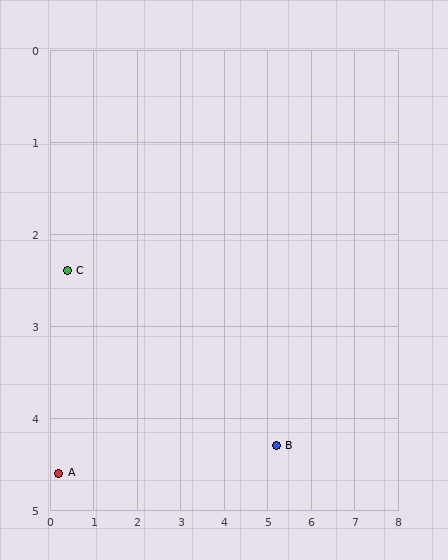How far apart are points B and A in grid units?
Points B and A are about 5.0 grid units apart.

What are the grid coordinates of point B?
Point B is at approximately (5.2, 4.3).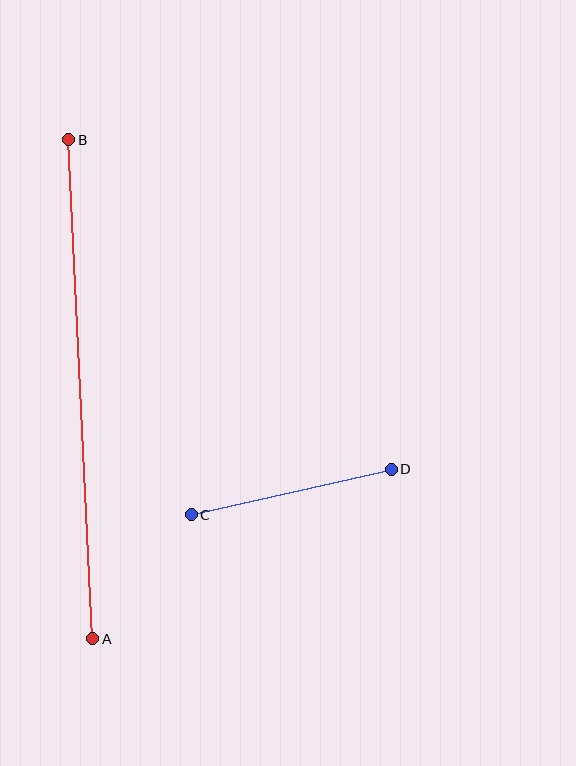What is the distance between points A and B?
The distance is approximately 499 pixels.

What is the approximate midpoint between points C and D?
The midpoint is at approximately (291, 492) pixels.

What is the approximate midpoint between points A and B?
The midpoint is at approximately (81, 389) pixels.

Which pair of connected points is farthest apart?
Points A and B are farthest apart.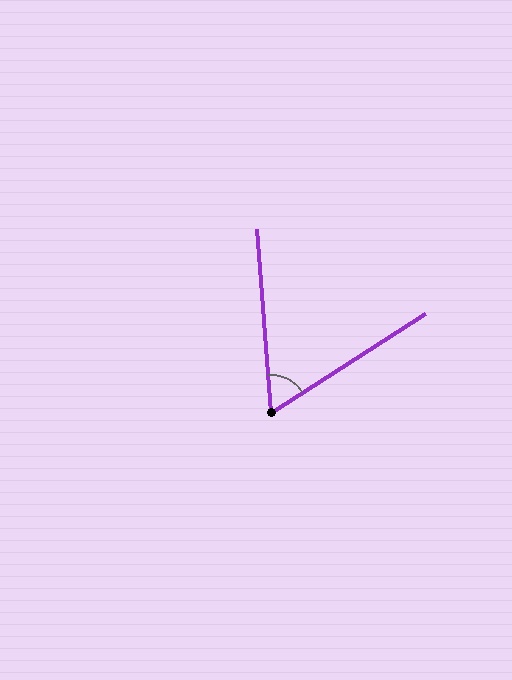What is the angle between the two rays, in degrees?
Approximately 62 degrees.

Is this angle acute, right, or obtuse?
It is acute.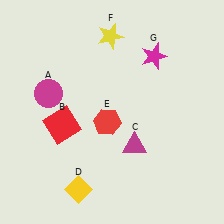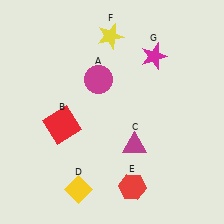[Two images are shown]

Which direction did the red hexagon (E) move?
The red hexagon (E) moved down.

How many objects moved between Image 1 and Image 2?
2 objects moved between the two images.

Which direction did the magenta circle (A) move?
The magenta circle (A) moved right.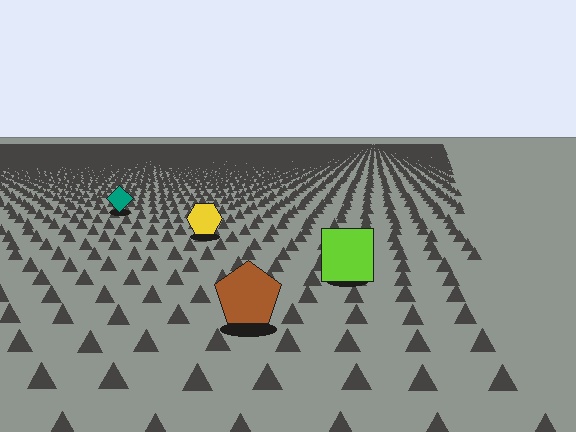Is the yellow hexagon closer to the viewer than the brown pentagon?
No. The brown pentagon is closer — you can tell from the texture gradient: the ground texture is coarser near it.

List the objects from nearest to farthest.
From nearest to farthest: the brown pentagon, the lime square, the yellow hexagon, the teal diamond.